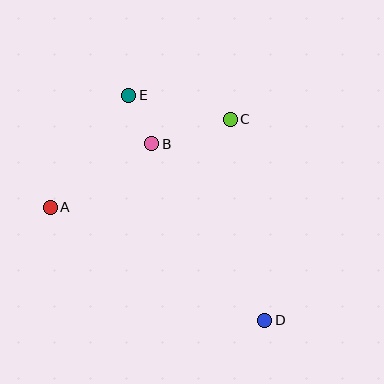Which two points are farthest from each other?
Points D and E are farthest from each other.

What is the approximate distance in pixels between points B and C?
The distance between B and C is approximately 82 pixels.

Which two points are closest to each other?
Points B and E are closest to each other.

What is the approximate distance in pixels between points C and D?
The distance between C and D is approximately 204 pixels.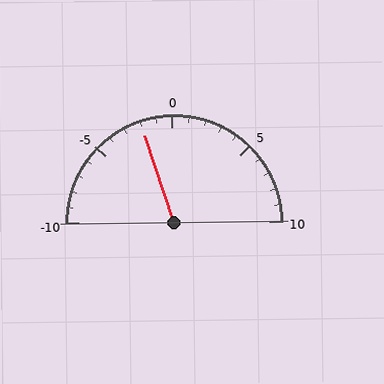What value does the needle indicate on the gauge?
The needle indicates approximately -2.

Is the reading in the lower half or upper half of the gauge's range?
The reading is in the lower half of the range (-10 to 10).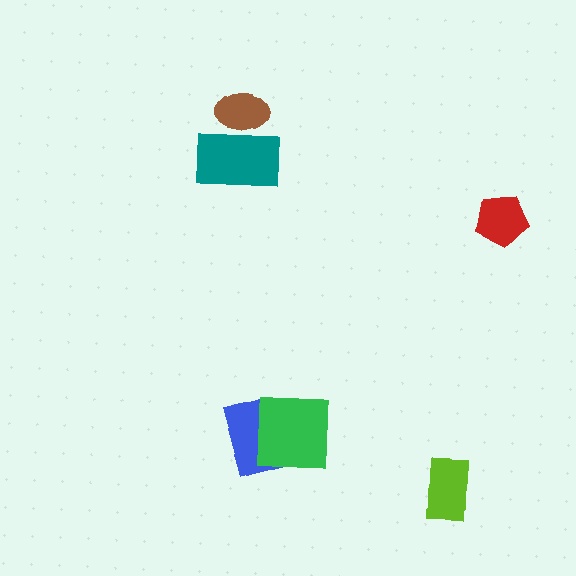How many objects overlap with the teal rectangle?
1 object overlaps with the teal rectangle.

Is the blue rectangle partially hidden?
Yes, it is partially covered by another shape.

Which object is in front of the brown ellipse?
The teal rectangle is in front of the brown ellipse.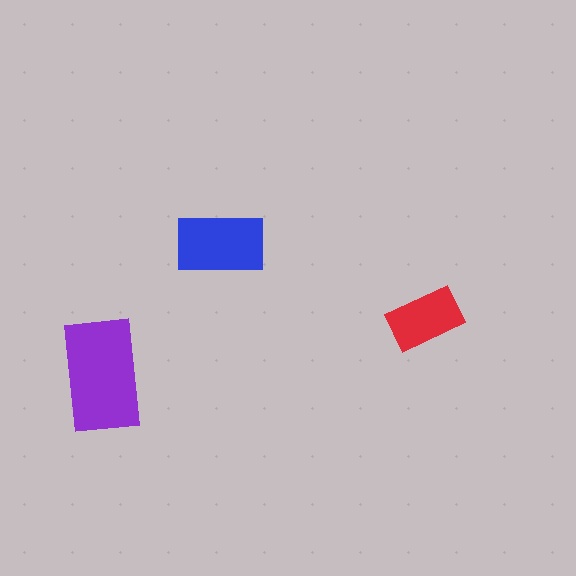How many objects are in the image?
There are 3 objects in the image.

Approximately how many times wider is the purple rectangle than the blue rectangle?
About 1.5 times wider.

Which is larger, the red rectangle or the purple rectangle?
The purple one.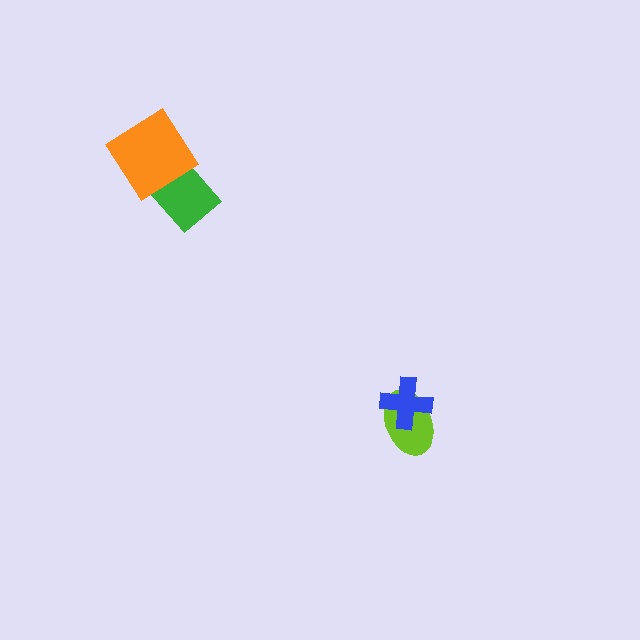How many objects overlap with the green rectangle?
1 object overlaps with the green rectangle.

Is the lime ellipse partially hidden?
Yes, it is partially covered by another shape.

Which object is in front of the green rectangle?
The orange diamond is in front of the green rectangle.